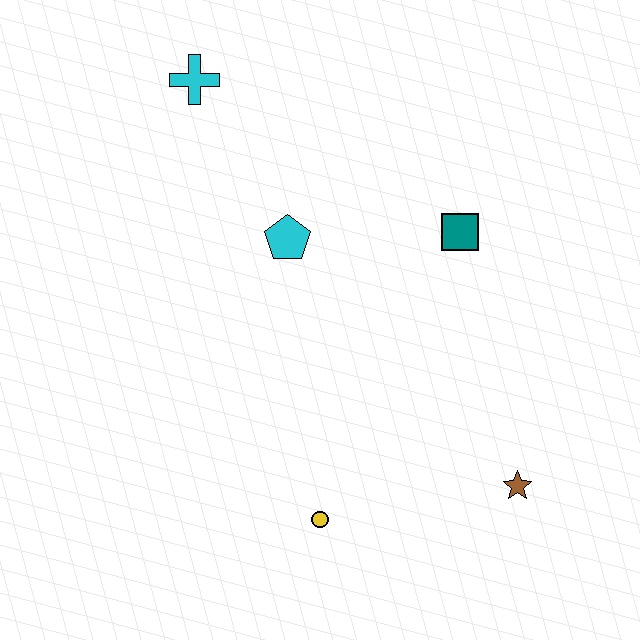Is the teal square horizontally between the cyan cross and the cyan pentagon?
No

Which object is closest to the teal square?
The cyan pentagon is closest to the teal square.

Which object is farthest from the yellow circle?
The cyan cross is farthest from the yellow circle.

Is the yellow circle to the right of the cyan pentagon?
Yes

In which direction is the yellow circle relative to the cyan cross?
The yellow circle is below the cyan cross.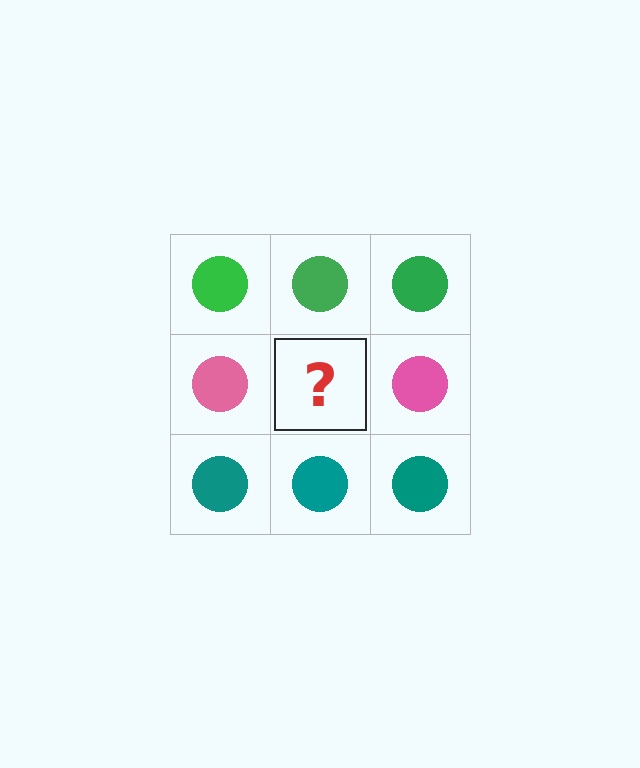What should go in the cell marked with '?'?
The missing cell should contain a pink circle.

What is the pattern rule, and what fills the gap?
The rule is that each row has a consistent color. The gap should be filled with a pink circle.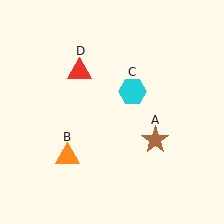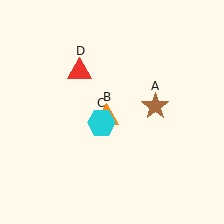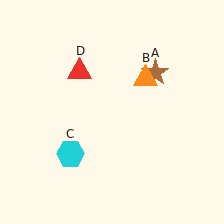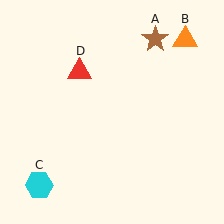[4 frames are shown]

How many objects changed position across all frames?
3 objects changed position: brown star (object A), orange triangle (object B), cyan hexagon (object C).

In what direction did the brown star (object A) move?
The brown star (object A) moved up.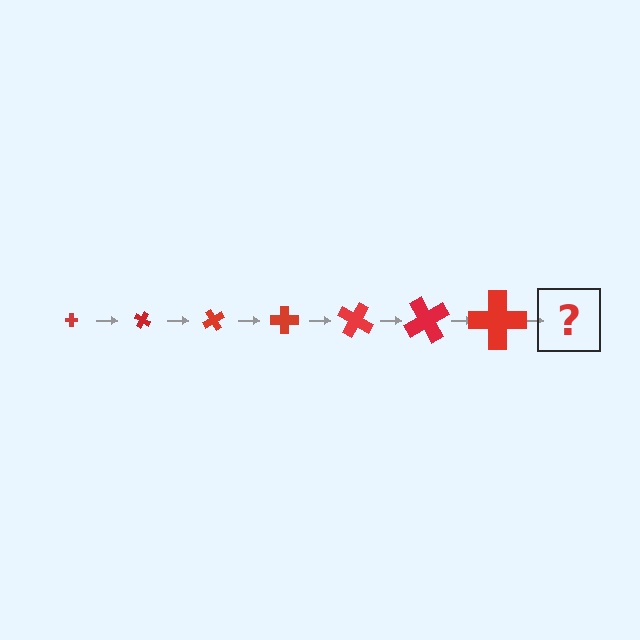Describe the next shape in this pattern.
It should be a cross, larger than the previous one and rotated 210 degrees from the start.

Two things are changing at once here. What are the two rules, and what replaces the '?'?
The two rules are that the cross grows larger each step and it rotates 30 degrees each step. The '?' should be a cross, larger than the previous one and rotated 210 degrees from the start.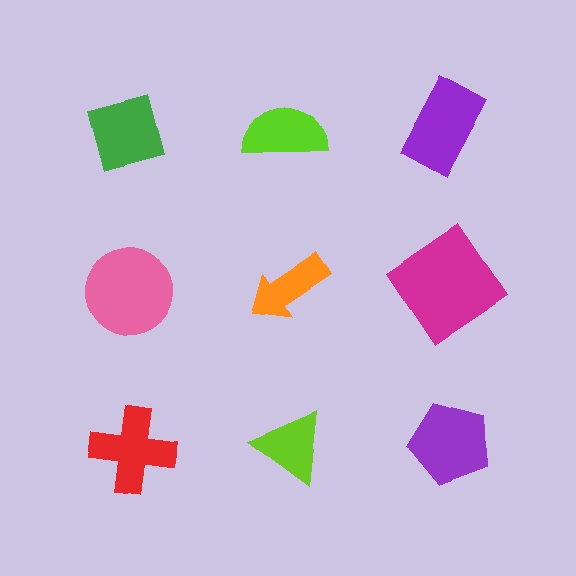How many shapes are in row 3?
3 shapes.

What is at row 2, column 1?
A pink circle.